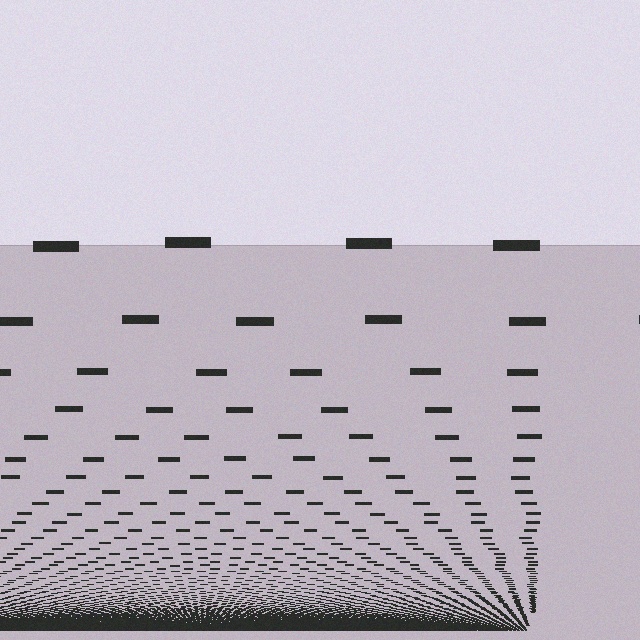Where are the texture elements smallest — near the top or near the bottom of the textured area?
Near the bottom.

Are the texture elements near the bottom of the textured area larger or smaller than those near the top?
Smaller. The gradient is inverted — elements near the bottom are smaller and denser.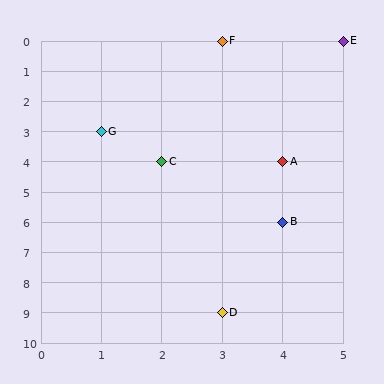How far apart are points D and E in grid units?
Points D and E are 2 columns and 9 rows apart (about 9.2 grid units diagonally).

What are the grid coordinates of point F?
Point F is at grid coordinates (3, 0).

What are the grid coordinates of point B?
Point B is at grid coordinates (4, 6).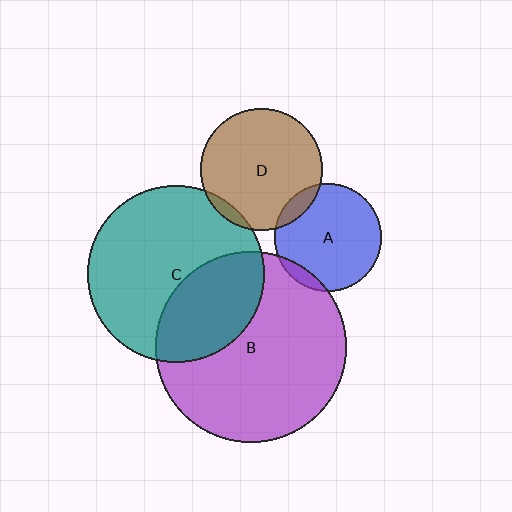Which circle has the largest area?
Circle B (purple).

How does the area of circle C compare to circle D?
Approximately 2.1 times.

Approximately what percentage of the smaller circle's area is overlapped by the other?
Approximately 35%.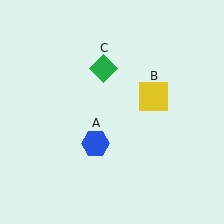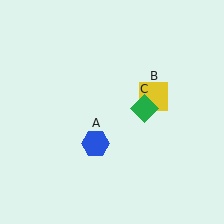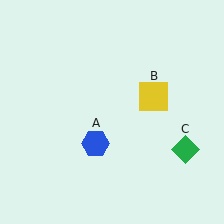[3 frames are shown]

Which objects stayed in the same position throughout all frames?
Blue hexagon (object A) and yellow square (object B) remained stationary.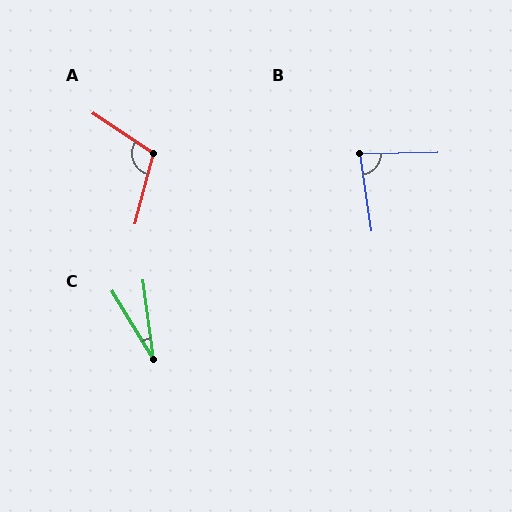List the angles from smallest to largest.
C (23°), B (83°), A (109°).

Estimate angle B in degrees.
Approximately 83 degrees.